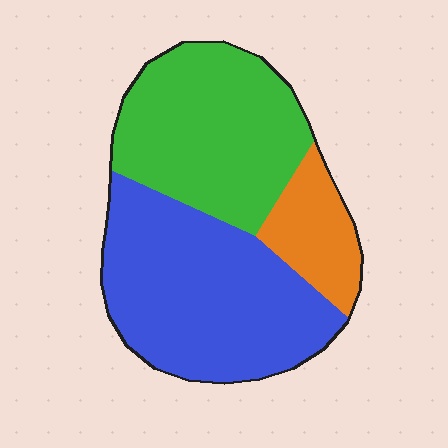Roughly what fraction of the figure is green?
Green takes up about two fifths (2/5) of the figure.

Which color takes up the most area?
Blue, at roughly 45%.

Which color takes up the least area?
Orange, at roughly 15%.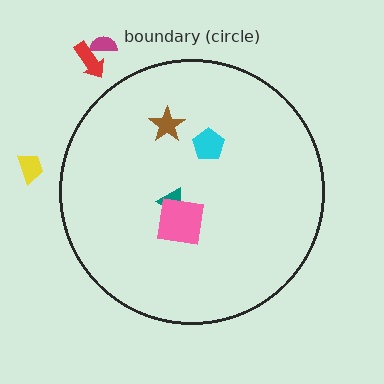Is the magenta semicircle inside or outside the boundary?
Outside.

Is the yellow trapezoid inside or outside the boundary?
Outside.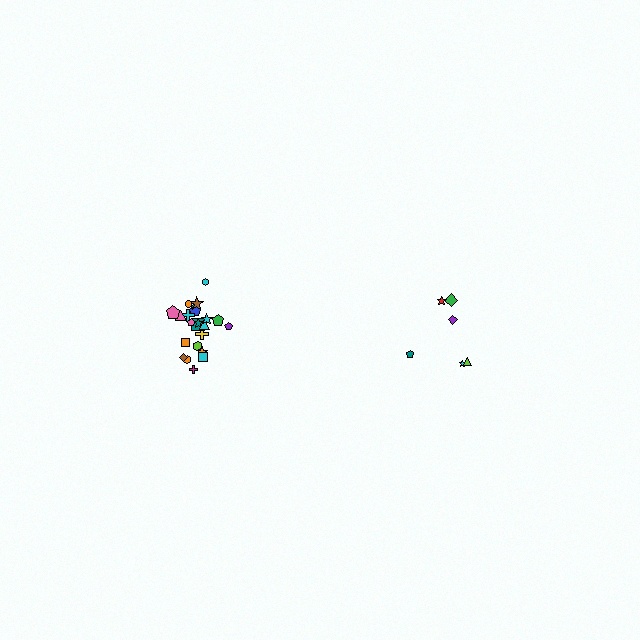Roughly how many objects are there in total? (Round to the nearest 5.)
Roughly 30 objects in total.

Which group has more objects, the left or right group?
The left group.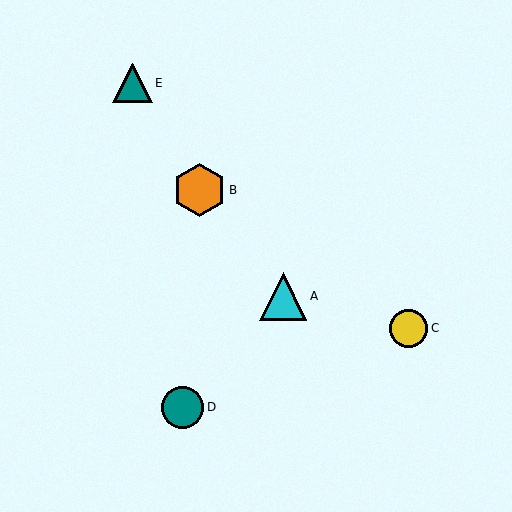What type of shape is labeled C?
Shape C is a yellow circle.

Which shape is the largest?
The orange hexagon (labeled B) is the largest.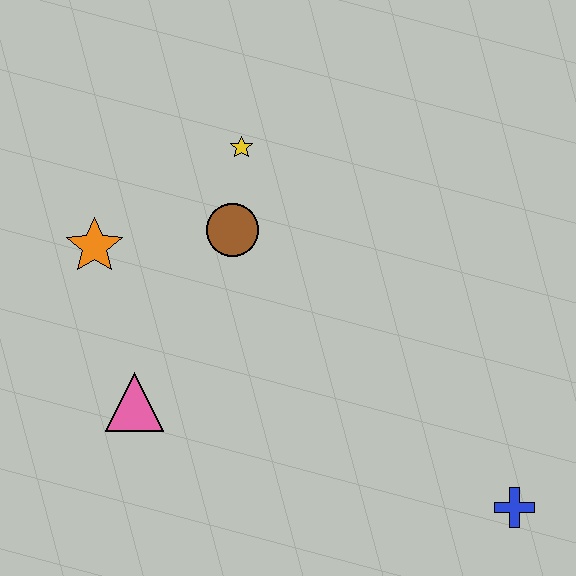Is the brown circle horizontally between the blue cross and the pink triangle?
Yes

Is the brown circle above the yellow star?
No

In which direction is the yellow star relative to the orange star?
The yellow star is to the right of the orange star.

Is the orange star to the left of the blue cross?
Yes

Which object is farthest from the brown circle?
The blue cross is farthest from the brown circle.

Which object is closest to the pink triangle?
The orange star is closest to the pink triangle.